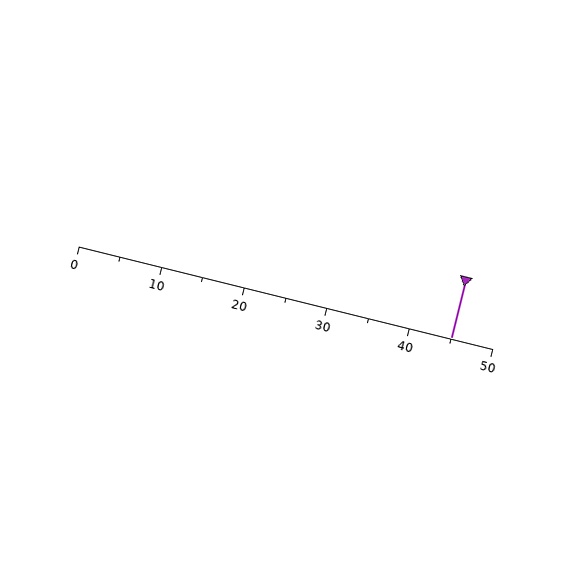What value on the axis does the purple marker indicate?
The marker indicates approximately 45.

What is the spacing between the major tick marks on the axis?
The major ticks are spaced 10 apart.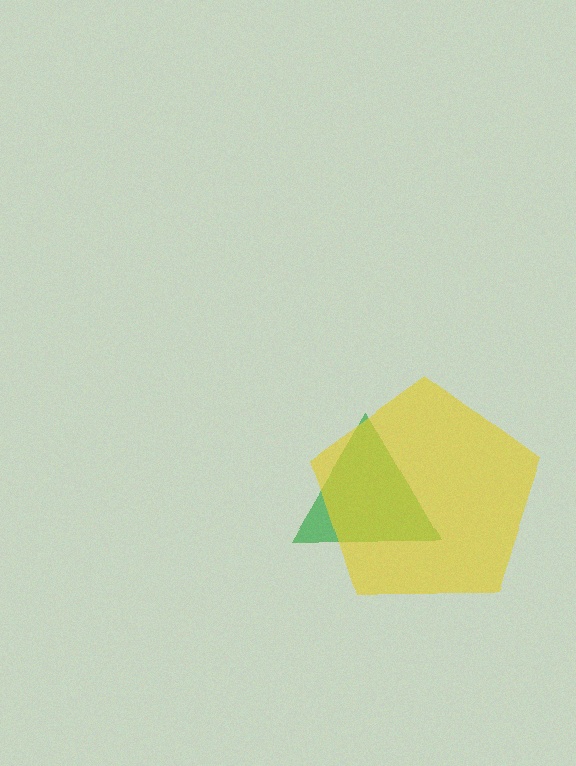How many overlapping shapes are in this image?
There are 2 overlapping shapes in the image.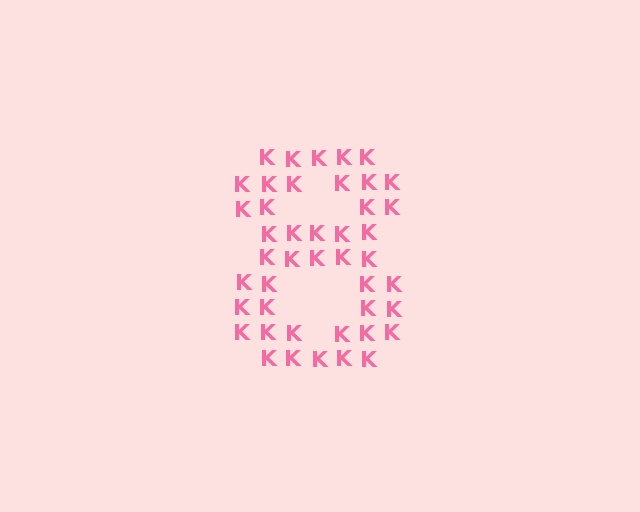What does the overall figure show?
The overall figure shows the digit 8.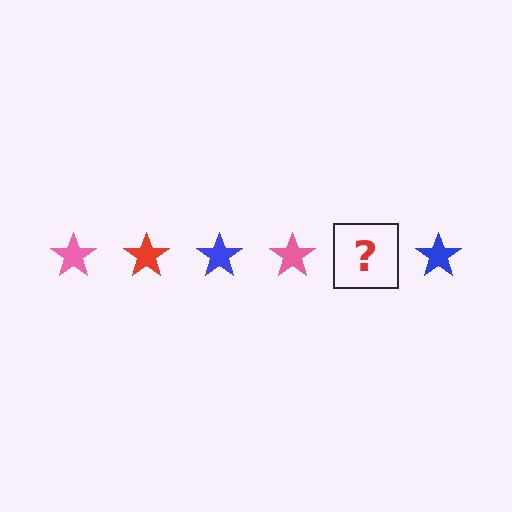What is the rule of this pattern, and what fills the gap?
The rule is that the pattern cycles through pink, red, blue stars. The gap should be filled with a red star.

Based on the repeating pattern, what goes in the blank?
The blank should be a red star.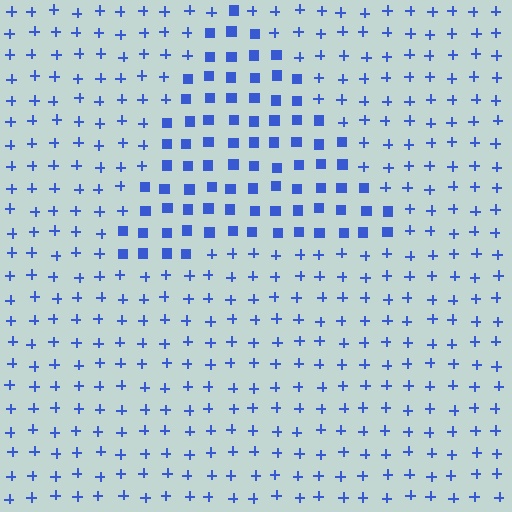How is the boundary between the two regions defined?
The boundary is defined by a change in element shape: squares inside vs. plus signs outside. All elements share the same color and spacing.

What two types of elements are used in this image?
The image uses squares inside the triangle region and plus signs outside it.